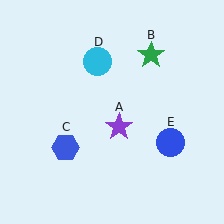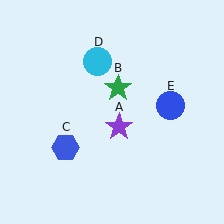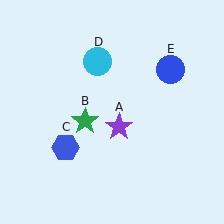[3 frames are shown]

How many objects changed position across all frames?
2 objects changed position: green star (object B), blue circle (object E).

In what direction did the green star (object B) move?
The green star (object B) moved down and to the left.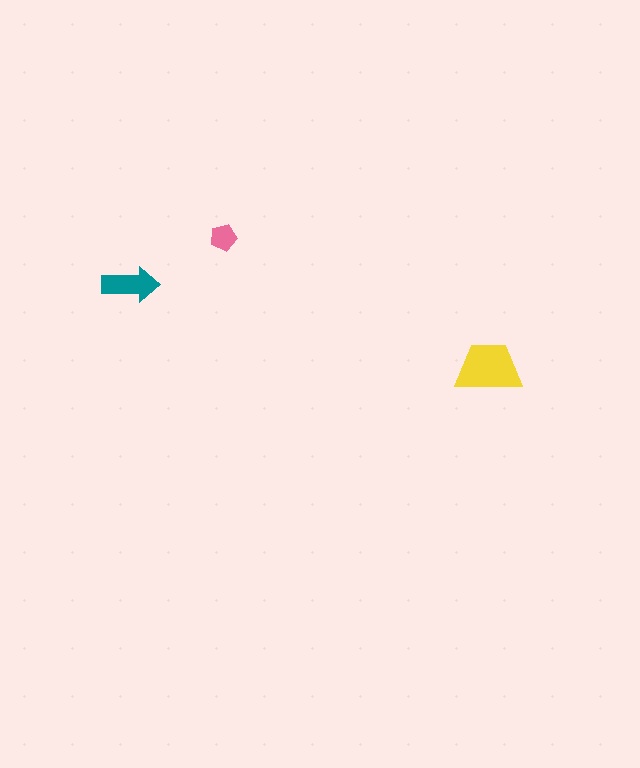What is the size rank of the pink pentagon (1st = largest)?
3rd.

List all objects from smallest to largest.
The pink pentagon, the teal arrow, the yellow trapezoid.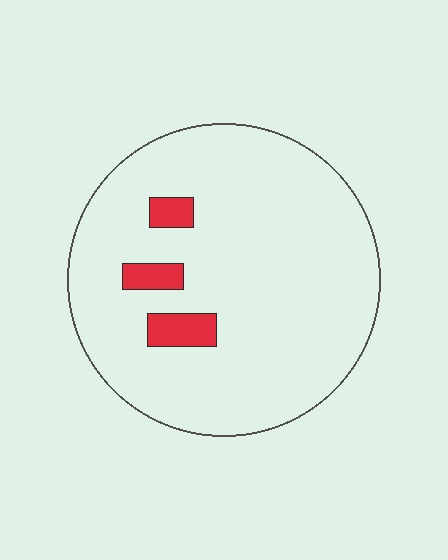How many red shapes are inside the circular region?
3.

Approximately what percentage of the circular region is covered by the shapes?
Approximately 5%.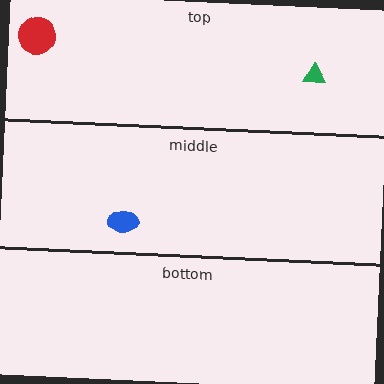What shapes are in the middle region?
The blue ellipse.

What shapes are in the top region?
The green triangle, the red circle.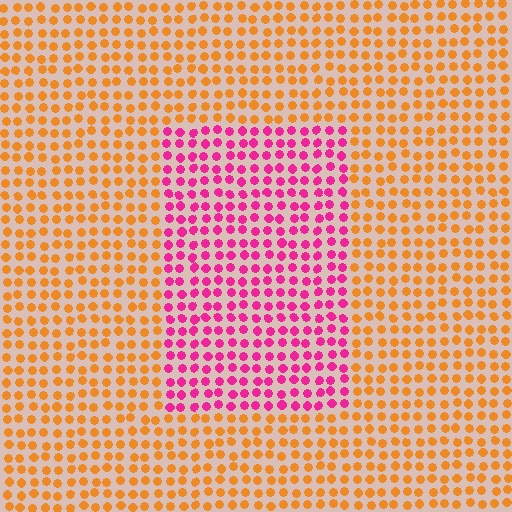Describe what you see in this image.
The image is filled with small orange elements in a uniform arrangement. A rectangle-shaped region is visible where the elements are tinted to a slightly different hue, forming a subtle color boundary.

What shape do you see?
I see a rectangle.